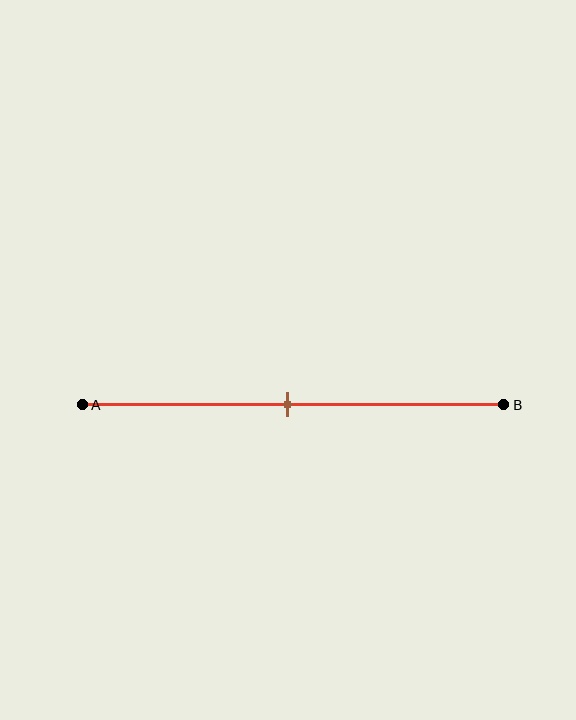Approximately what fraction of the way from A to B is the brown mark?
The brown mark is approximately 50% of the way from A to B.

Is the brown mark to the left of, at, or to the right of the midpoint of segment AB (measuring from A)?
The brown mark is approximately at the midpoint of segment AB.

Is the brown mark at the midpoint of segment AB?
Yes, the mark is approximately at the midpoint.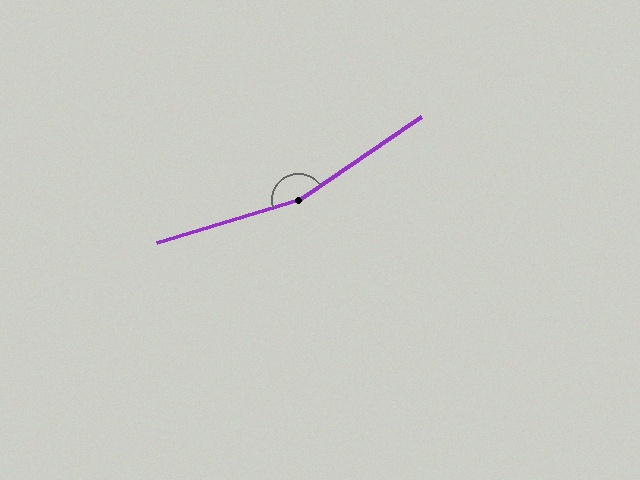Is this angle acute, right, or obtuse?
It is obtuse.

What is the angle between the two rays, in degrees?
Approximately 163 degrees.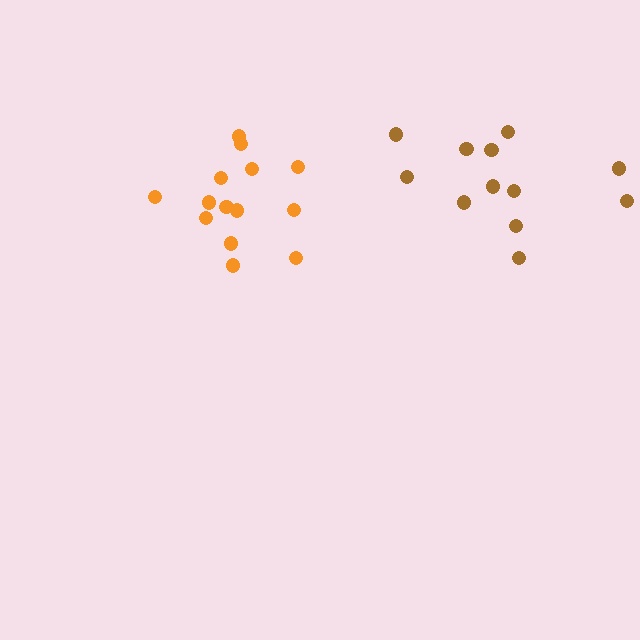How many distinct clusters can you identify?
There are 2 distinct clusters.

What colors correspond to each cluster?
The clusters are colored: orange, brown.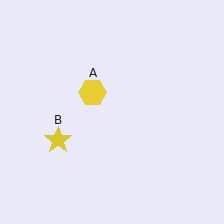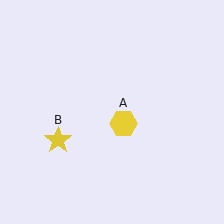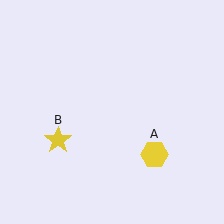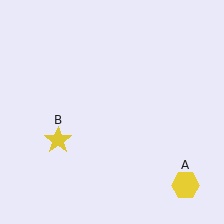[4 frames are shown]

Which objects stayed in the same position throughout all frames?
Yellow star (object B) remained stationary.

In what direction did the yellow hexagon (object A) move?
The yellow hexagon (object A) moved down and to the right.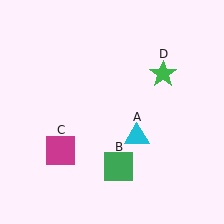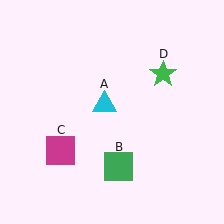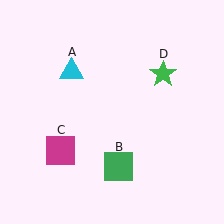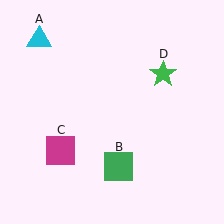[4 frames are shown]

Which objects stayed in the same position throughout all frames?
Green square (object B) and magenta square (object C) and green star (object D) remained stationary.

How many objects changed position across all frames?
1 object changed position: cyan triangle (object A).